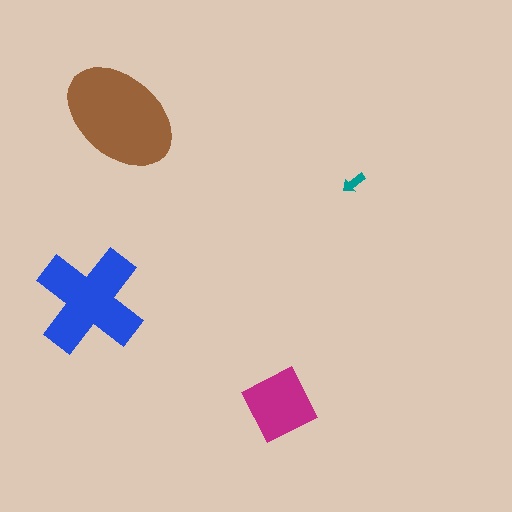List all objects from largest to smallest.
The brown ellipse, the blue cross, the magenta diamond, the teal arrow.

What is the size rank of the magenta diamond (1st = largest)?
3rd.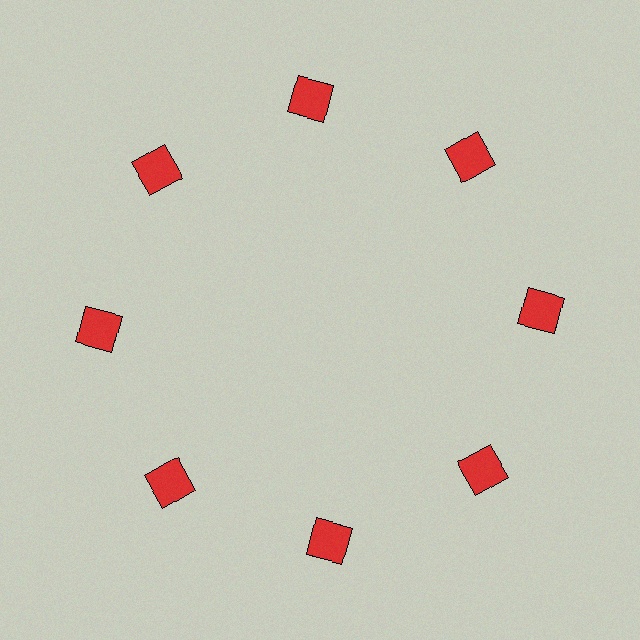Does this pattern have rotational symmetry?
Yes, this pattern has 8-fold rotational symmetry. It looks the same after rotating 45 degrees around the center.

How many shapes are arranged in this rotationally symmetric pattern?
There are 8 shapes, arranged in 8 groups of 1.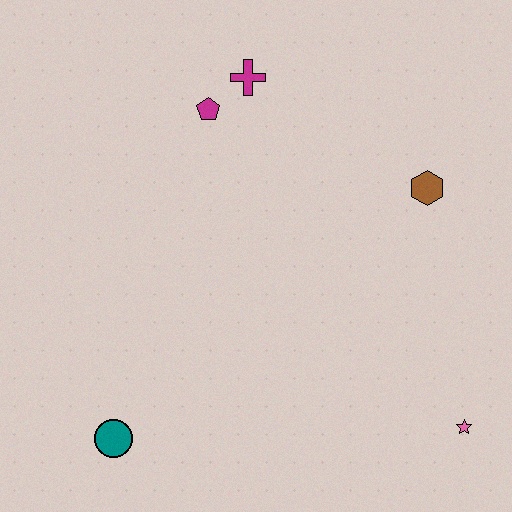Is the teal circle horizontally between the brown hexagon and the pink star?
No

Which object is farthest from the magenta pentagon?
The pink star is farthest from the magenta pentagon.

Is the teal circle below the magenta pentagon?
Yes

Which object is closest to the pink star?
The brown hexagon is closest to the pink star.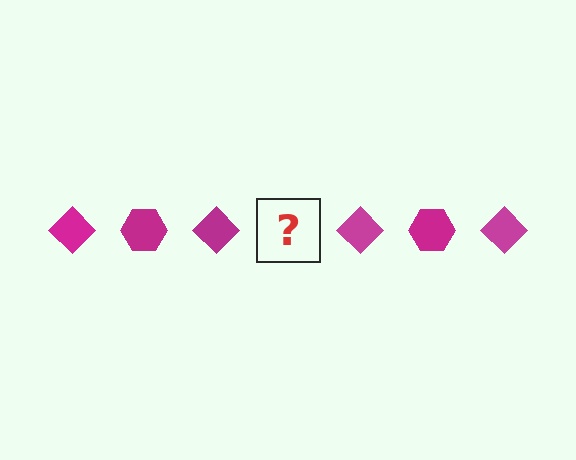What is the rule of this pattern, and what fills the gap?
The rule is that the pattern cycles through diamond, hexagon shapes in magenta. The gap should be filled with a magenta hexagon.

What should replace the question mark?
The question mark should be replaced with a magenta hexagon.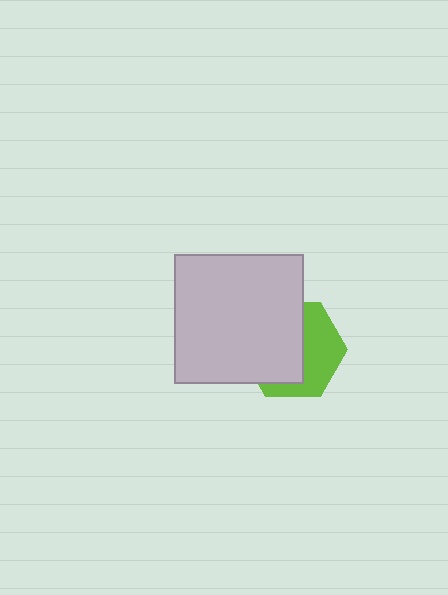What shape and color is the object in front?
The object in front is a light gray square.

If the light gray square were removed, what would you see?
You would see the complete lime hexagon.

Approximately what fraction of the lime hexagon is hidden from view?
Roughly 55% of the lime hexagon is hidden behind the light gray square.